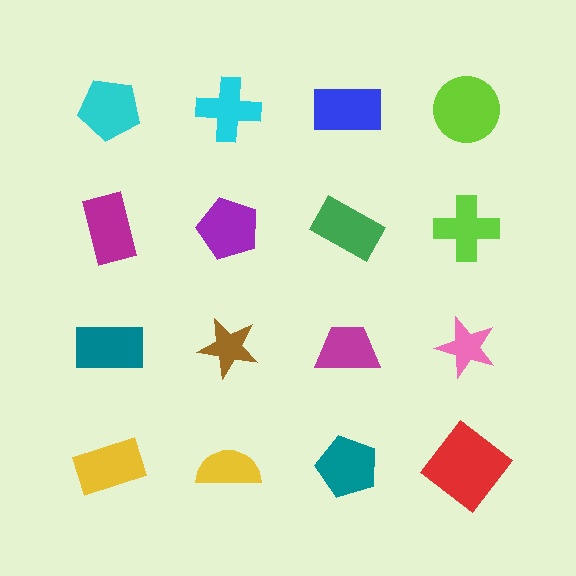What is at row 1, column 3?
A blue rectangle.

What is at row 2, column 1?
A magenta rectangle.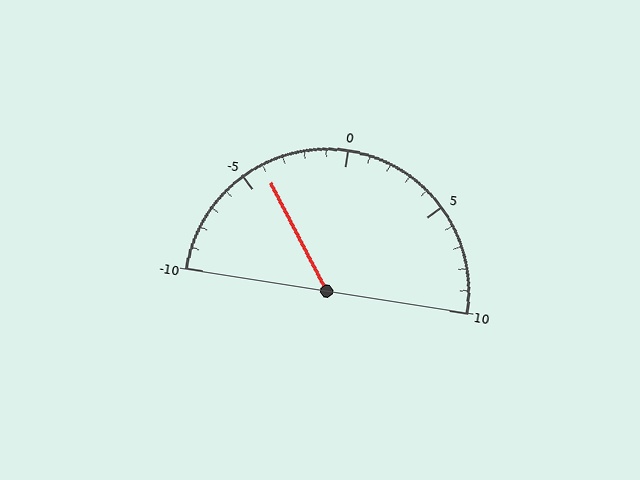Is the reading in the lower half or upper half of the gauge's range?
The reading is in the lower half of the range (-10 to 10).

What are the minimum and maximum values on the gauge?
The gauge ranges from -10 to 10.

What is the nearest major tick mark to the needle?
The nearest major tick mark is -5.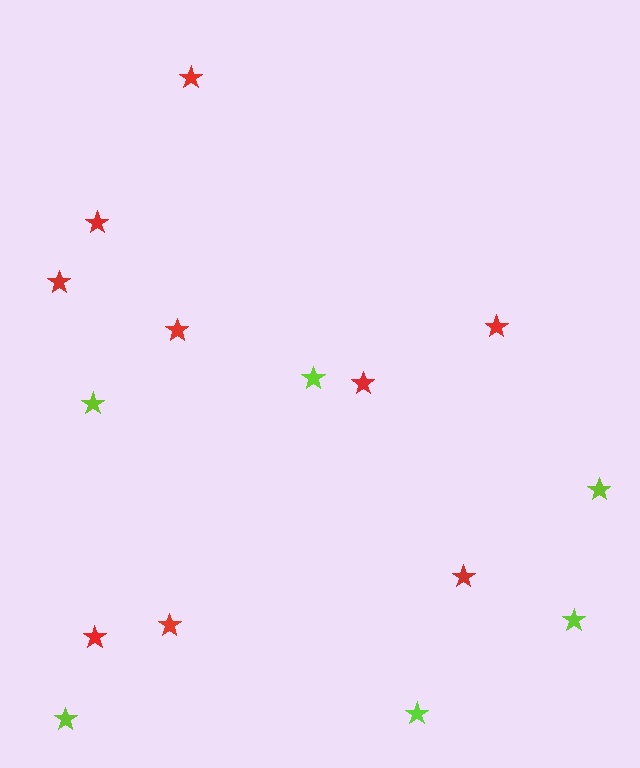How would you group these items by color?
There are 2 groups: one group of red stars (9) and one group of lime stars (6).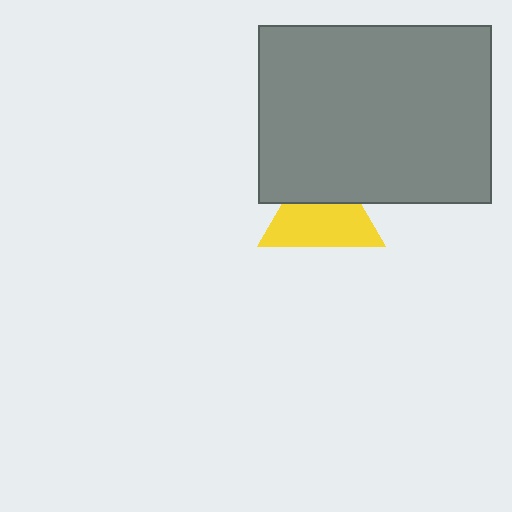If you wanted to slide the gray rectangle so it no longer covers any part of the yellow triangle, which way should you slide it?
Slide it up — that is the most direct way to separate the two shapes.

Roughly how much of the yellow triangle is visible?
About half of it is visible (roughly 63%).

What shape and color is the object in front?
The object in front is a gray rectangle.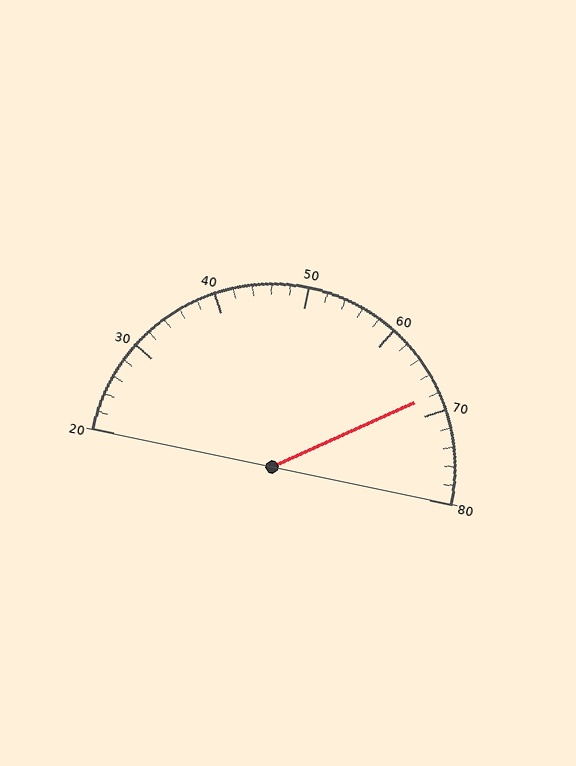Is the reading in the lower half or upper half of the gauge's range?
The reading is in the upper half of the range (20 to 80).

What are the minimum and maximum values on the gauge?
The gauge ranges from 20 to 80.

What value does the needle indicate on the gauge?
The needle indicates approximately 68.